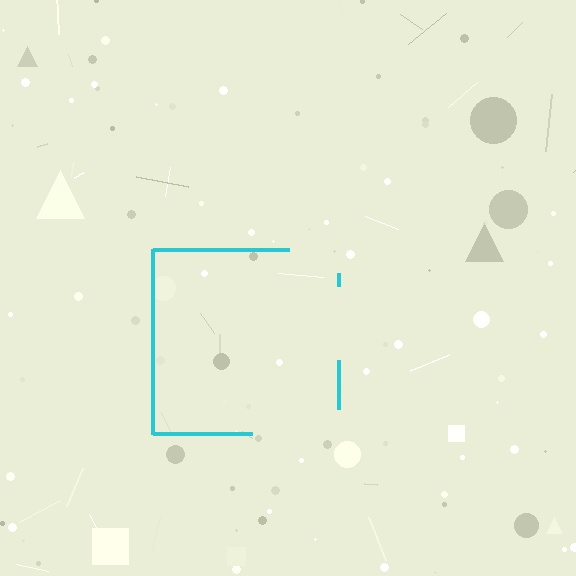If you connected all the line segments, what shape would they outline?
They would outline a square.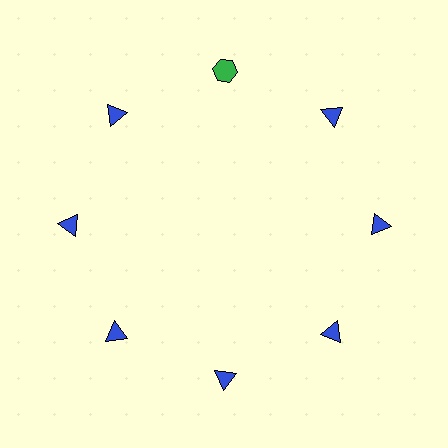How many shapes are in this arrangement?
There are 8 shapes arranged in a ring pattern.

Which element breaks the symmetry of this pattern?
The green hexagon at roughly the 12 o'clock position breaks the symmetry. All other shapes are blue triangles.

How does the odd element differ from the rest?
It differs in both color (green instead of blue) and shape (hexagon instead of triangle).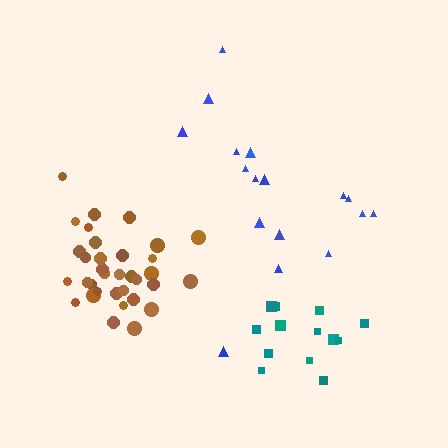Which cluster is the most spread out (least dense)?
Blue.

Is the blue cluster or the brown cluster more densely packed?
Brown.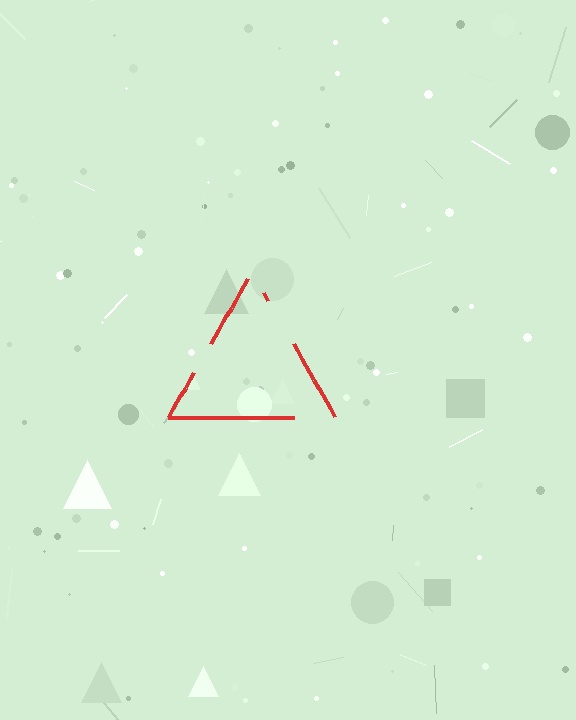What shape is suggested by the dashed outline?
The dashed outline suggests a triangle.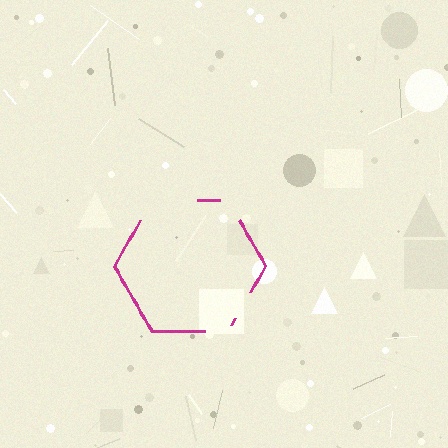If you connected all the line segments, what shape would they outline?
They would outline a hexagon.